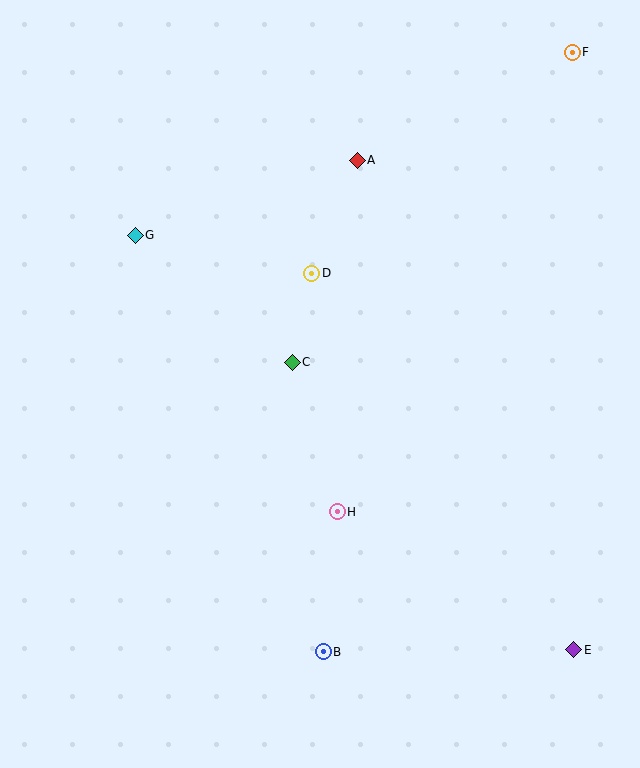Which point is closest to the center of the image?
Point C at (292, 362) is closest to the center.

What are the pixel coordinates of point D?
Point D is at (312, 273).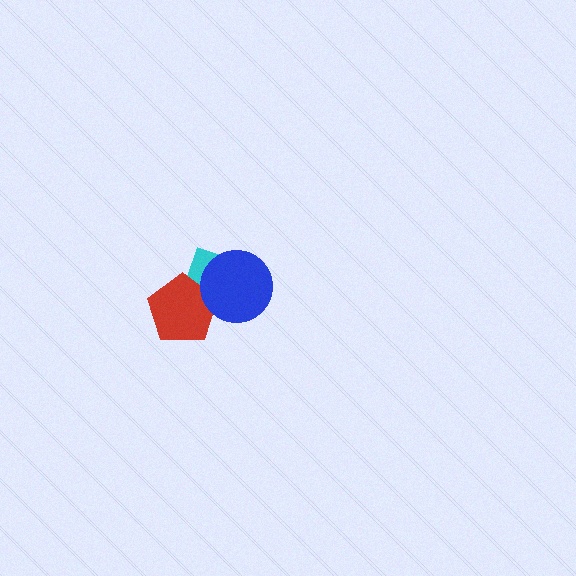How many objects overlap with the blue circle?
2 objects overlap with the blue circle.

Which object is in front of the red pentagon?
The blue circle is in front of the red pentagon.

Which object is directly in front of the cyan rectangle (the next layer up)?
The red pentagon is directly in front of the cyan rectangle.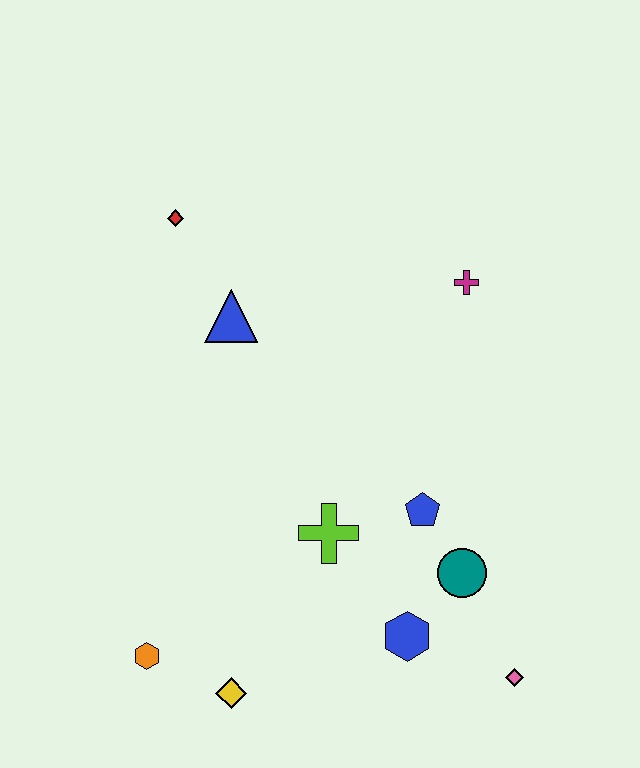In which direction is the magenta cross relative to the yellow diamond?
The magenta cross is above the yellow diamond.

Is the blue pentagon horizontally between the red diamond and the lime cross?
No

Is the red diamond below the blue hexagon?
No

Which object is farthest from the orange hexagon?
The magenta cross is farthest from the orange hexagon.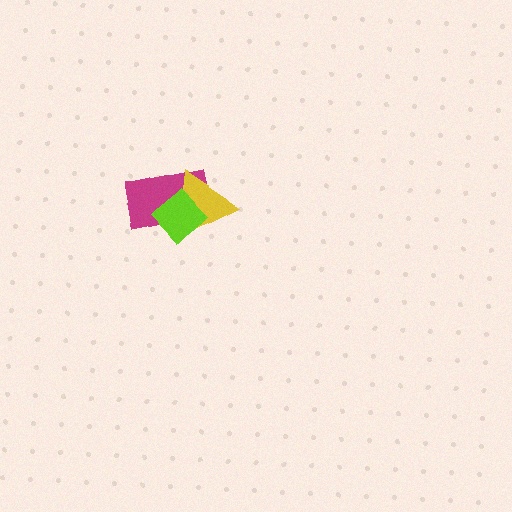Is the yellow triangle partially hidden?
Yes, it is partially covered by another shape.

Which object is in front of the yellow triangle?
The lime diamond is in front of the yellow triangle.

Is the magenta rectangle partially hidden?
Yes, it is partially covered by another shape.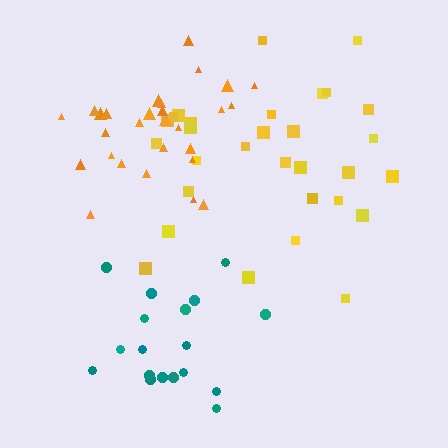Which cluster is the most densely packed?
Teal.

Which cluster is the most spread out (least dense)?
Yellow.